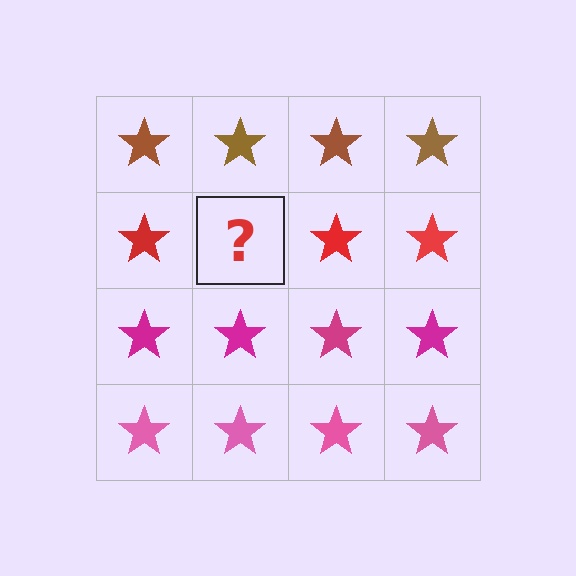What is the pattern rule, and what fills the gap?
The rule is that each row has a consistent color. The gap should be filled with a red star.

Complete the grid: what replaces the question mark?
The question mark should be replaced with a red star.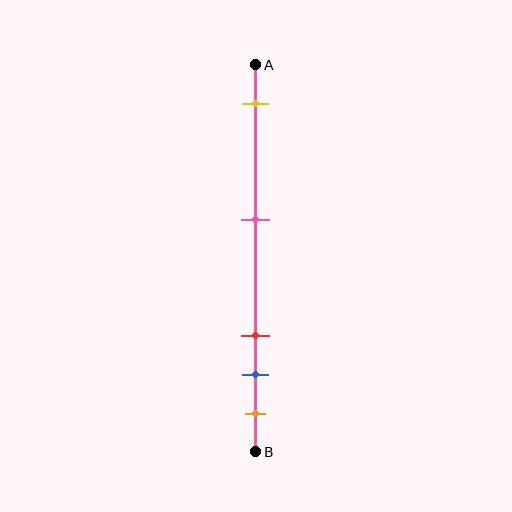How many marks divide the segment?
There are 5 marks dividing the segment.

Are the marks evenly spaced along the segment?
No, the marks are not evenly spaced.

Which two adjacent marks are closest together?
The blue and orange marks are the closest adjacent pair.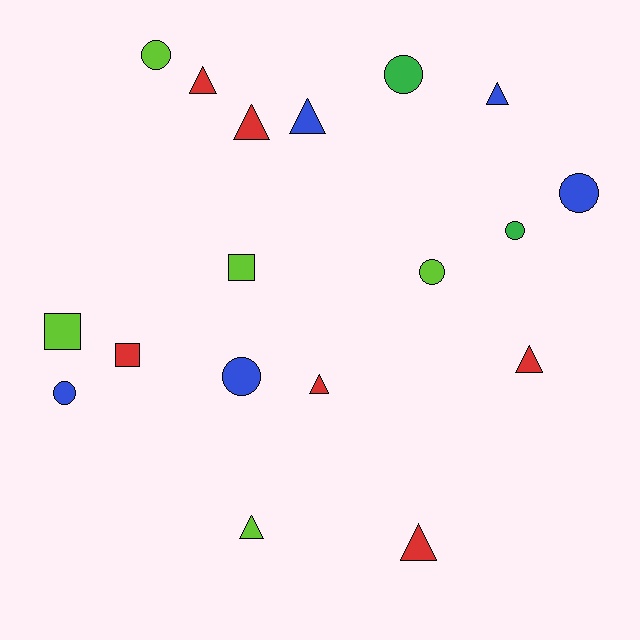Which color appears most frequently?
Red, with 6 objects.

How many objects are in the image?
There are 18 objects.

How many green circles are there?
There are 2 green circles.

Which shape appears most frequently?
Triangle, with 8 objects.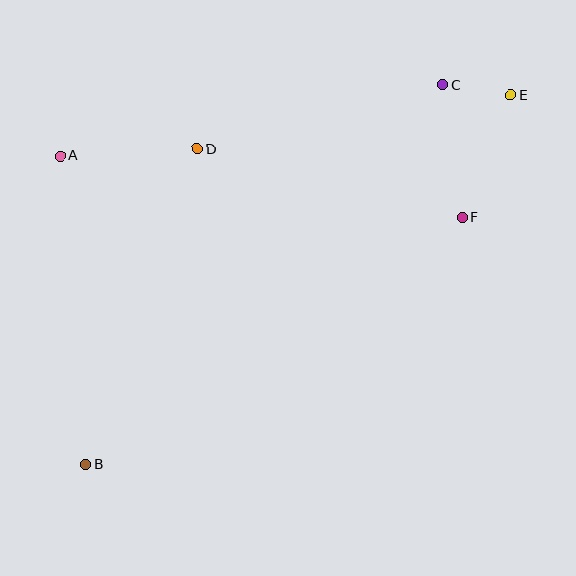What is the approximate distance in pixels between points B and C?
The distance between B and C is approximately 521 pixels.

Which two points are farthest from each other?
Points B and E are farthest from each other.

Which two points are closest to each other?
Points C and E are closest to each other.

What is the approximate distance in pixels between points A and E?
The distance between A and E is approximately 455 pixels.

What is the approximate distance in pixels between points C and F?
The distance between C and F is approximately 134 pixels.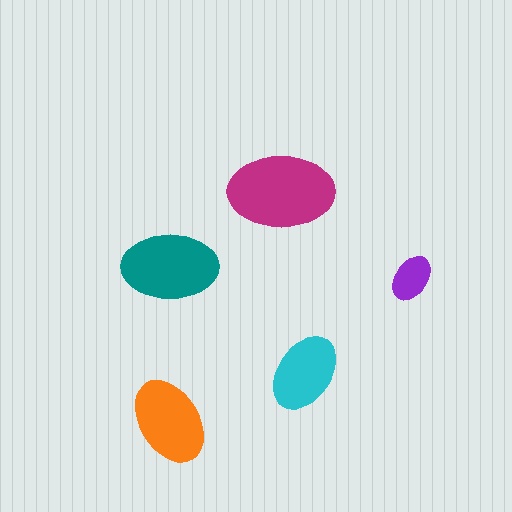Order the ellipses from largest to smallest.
the magenta one, the teal one, the orange one, the cyan one, the purple one.